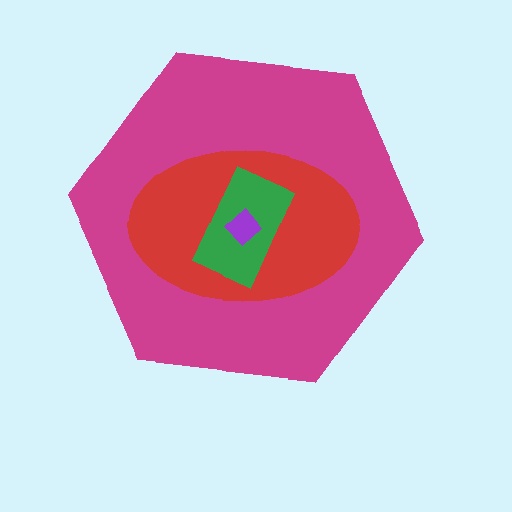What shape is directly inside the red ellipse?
The green rectangle.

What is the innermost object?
The purple diamond.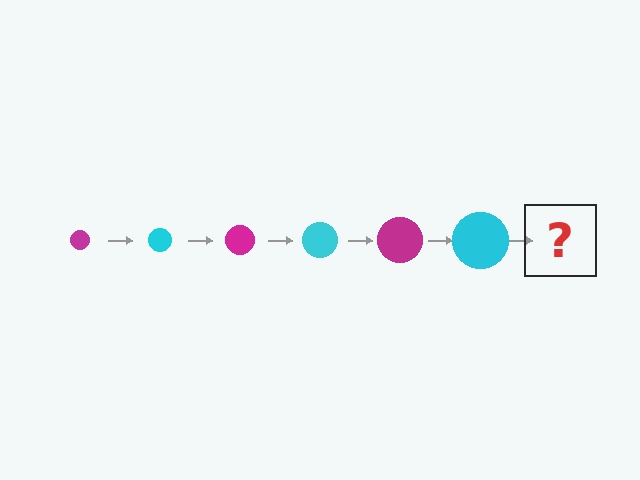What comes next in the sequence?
The next element should be a magenta circle, larger than the previous one.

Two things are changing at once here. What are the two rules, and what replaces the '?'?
The two rules are that the circle grows larger each step and the color cycles through magenta and cyan. The '?' should be a magenta circle, larger than the previous one.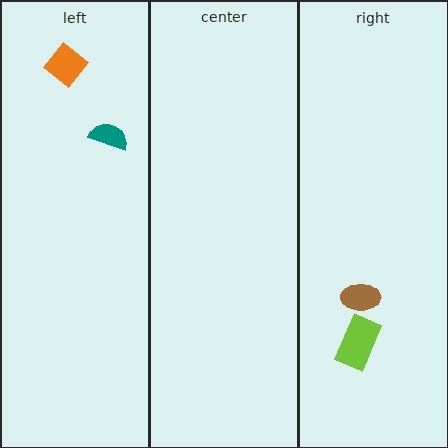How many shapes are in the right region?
2.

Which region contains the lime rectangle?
The right region.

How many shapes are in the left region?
2.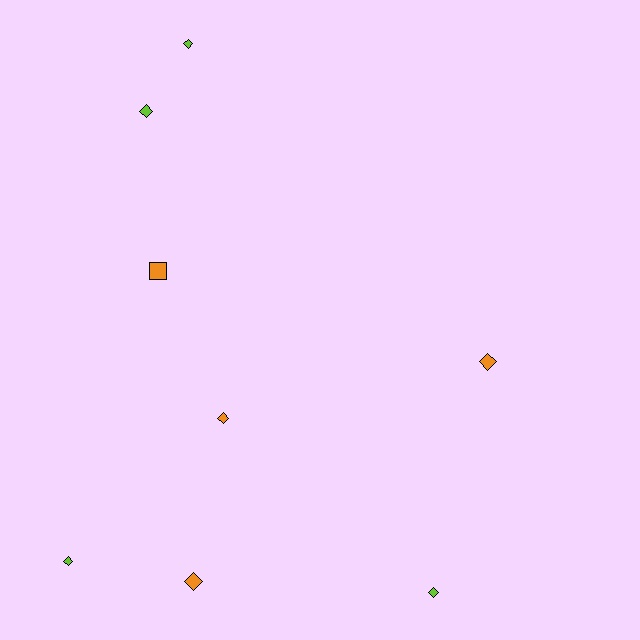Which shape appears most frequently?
Diamond, with 7 objects.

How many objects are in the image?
There are 8 objects.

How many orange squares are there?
There is 1 orange square.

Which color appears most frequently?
Orange, with 4 objects.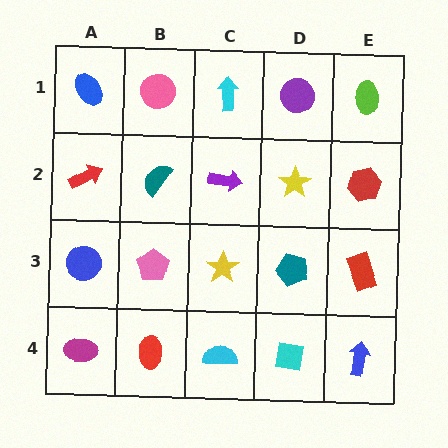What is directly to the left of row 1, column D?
A cyan arrow.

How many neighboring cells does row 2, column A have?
3.